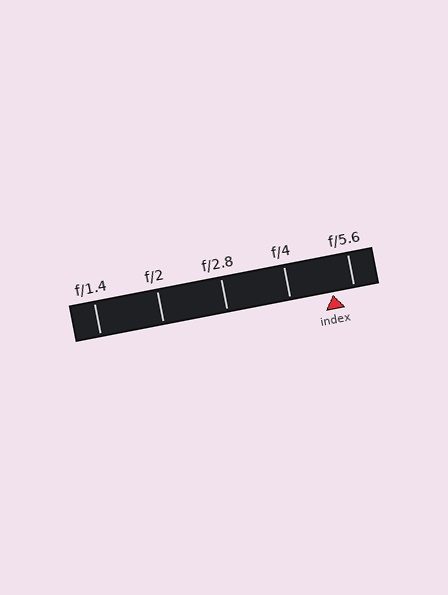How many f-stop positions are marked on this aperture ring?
There are 5 f-stop positions marked.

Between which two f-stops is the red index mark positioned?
The index mark is between f/4 and f/5.6.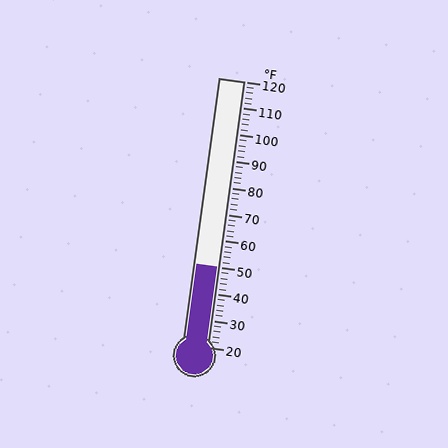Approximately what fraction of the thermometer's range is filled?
The thermometer is filled to approximately 30% of its range.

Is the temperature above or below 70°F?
The temperature is below 70°F.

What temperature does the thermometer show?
The thermometer shows approximately 50°F.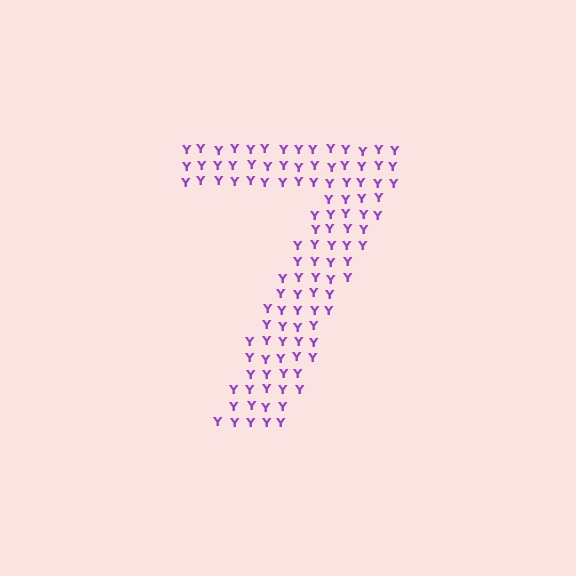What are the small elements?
The small elements are letter Y's.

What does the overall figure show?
The overall figure shows the digit 7.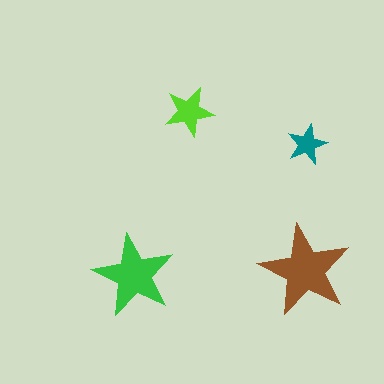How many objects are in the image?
There are 4 objects in the image.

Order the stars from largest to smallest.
the brown one, the green one, the lime one, the teal one.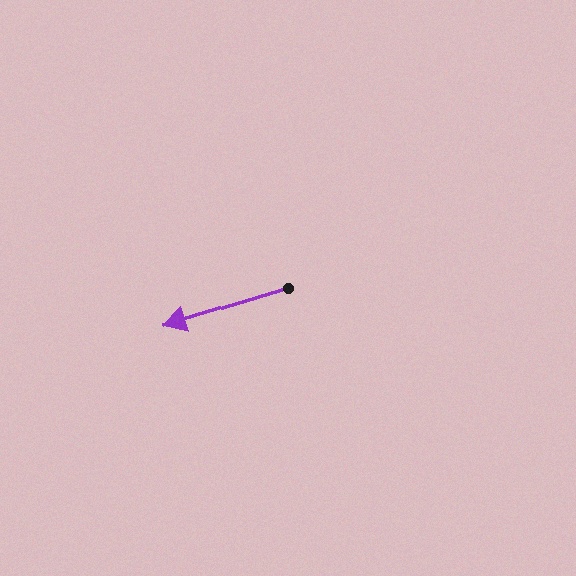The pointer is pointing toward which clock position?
Roughly 8 o'clock.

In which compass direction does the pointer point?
West.